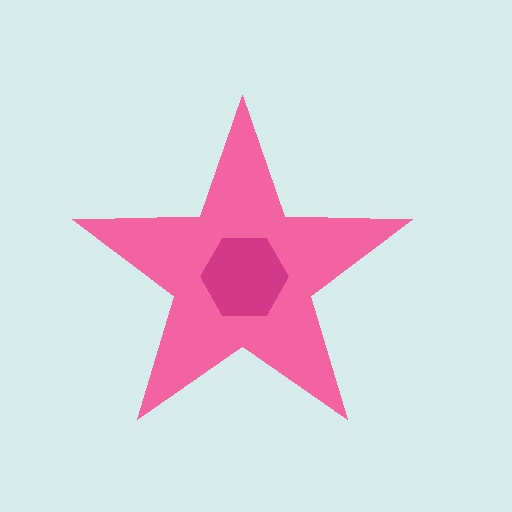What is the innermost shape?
The magenta hexagon.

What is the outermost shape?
The pink star.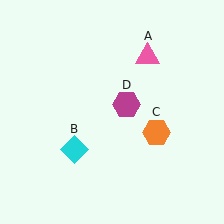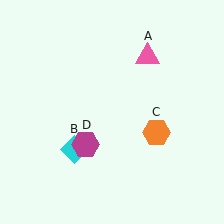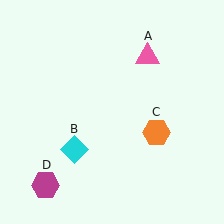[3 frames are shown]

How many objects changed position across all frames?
1 object changed position: magenta hexagon (object D).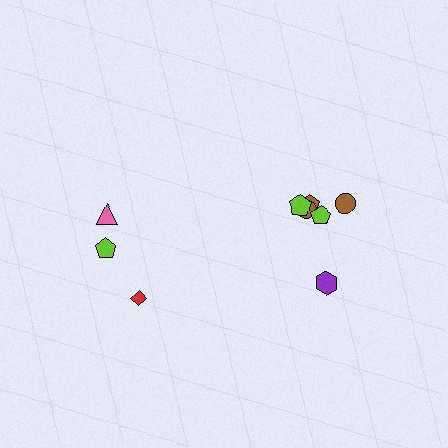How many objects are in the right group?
There are 6 objects.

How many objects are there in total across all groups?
There are 9 objects.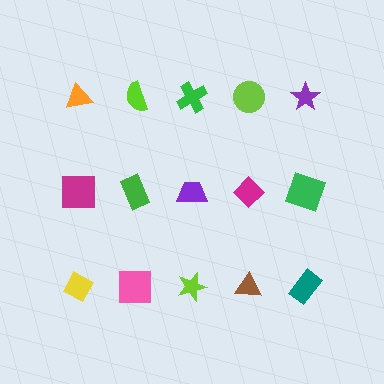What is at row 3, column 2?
A pink square.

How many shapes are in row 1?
5 shapes.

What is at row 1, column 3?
A green cross.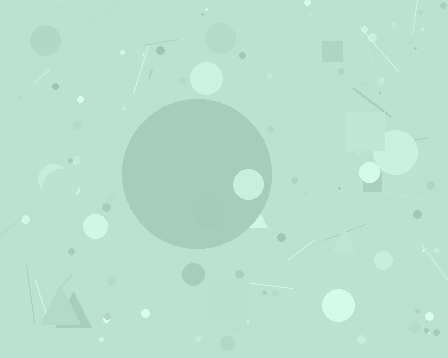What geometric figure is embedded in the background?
A circle is embedded in the background.